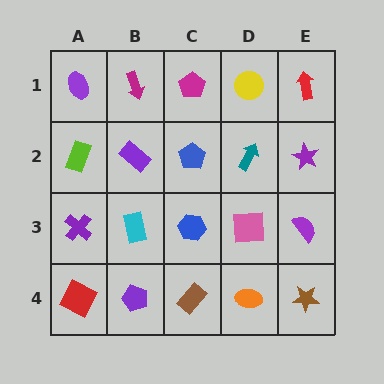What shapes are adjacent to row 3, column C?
A blue pentagon (row 2, column C), a brown rectangle (row 4, column C), a cyan rectangle (row 3, column B), a pink square (row 3, column D).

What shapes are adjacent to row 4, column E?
A purple semicircle (row 3, column E), an orange ellipse (row 4, column D).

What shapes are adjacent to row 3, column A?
A lime rectangle (row 2, column A), a red square (row 4, column A), a cyan rectangle (row 3, column B).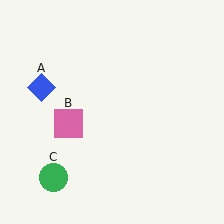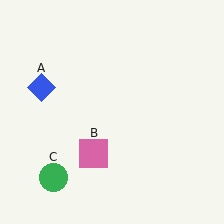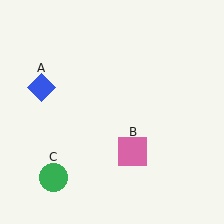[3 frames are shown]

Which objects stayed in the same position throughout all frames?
Blue diamond (object A) and green circle (object C) remained stationary.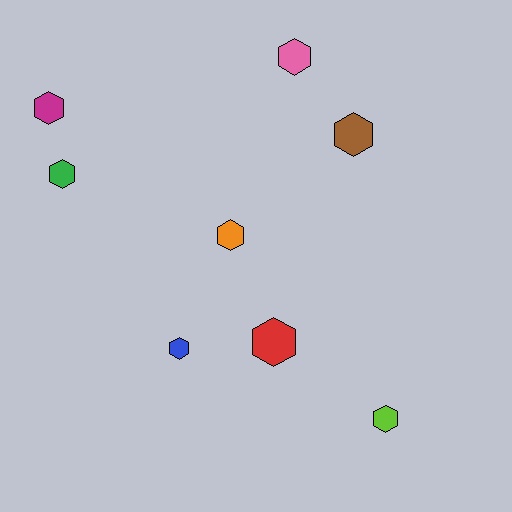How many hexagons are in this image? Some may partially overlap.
There are 8 hexagons.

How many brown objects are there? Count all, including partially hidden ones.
There is 1 brown object.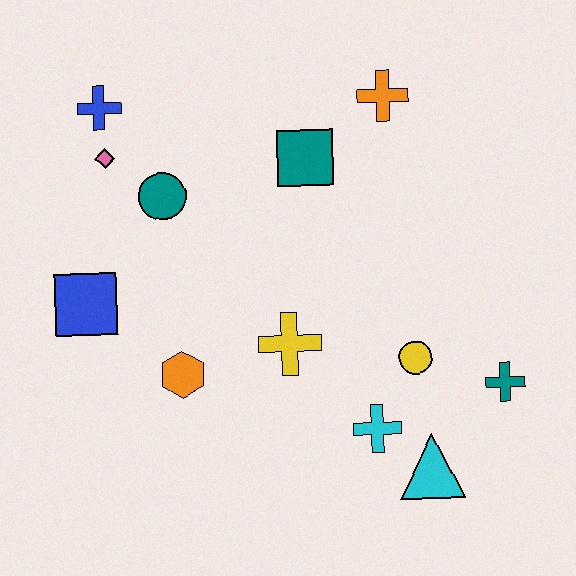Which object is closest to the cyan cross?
The cyan triangle is closest to the cyan cross.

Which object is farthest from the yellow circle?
The blue cross is farthest from the yellow circle.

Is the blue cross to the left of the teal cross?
Yes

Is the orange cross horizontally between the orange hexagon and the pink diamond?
No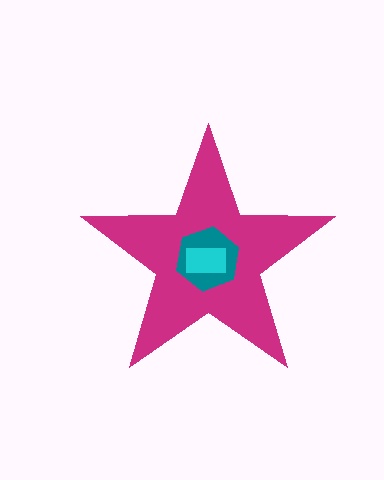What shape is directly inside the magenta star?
The teal hexagon.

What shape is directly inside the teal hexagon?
The cyan rectangle.